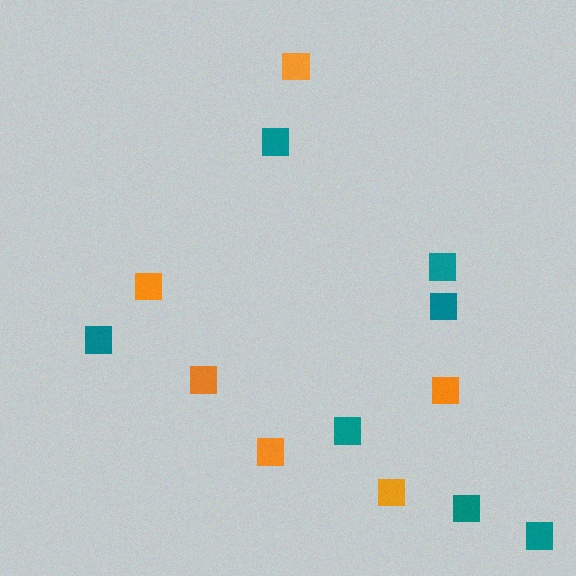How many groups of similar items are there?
There are 2 groups: one group of teal squares (7) and one group of orange squares (6).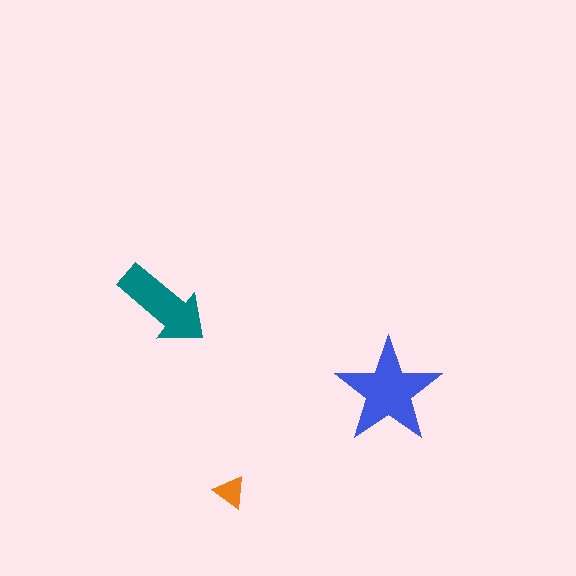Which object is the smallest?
The orange triangle.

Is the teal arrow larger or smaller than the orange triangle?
Larger.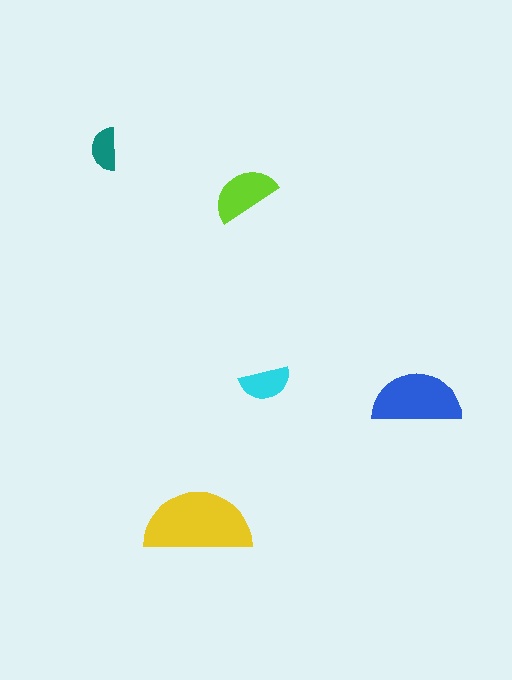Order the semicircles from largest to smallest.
the yellow one, the blue one, the lime one, the cyan one, the teal one.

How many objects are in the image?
There are 5 objects in the image.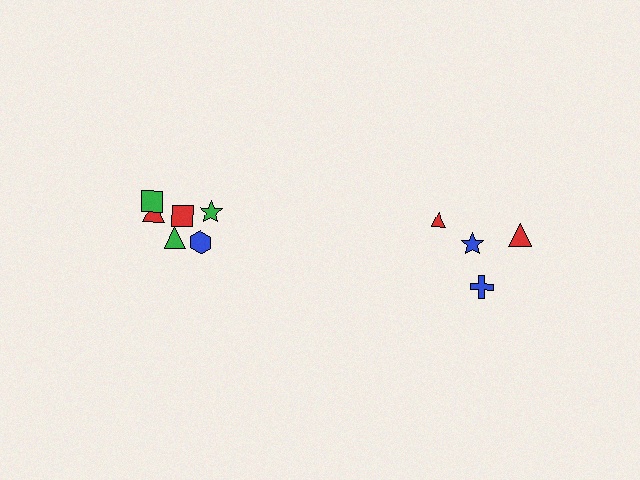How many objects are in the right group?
There are 4 objects.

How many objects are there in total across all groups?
There are 10 objects.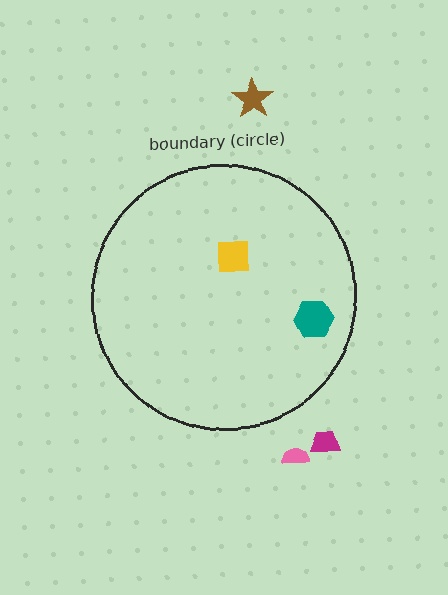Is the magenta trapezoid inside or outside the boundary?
Outside.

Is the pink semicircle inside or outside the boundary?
Outside.